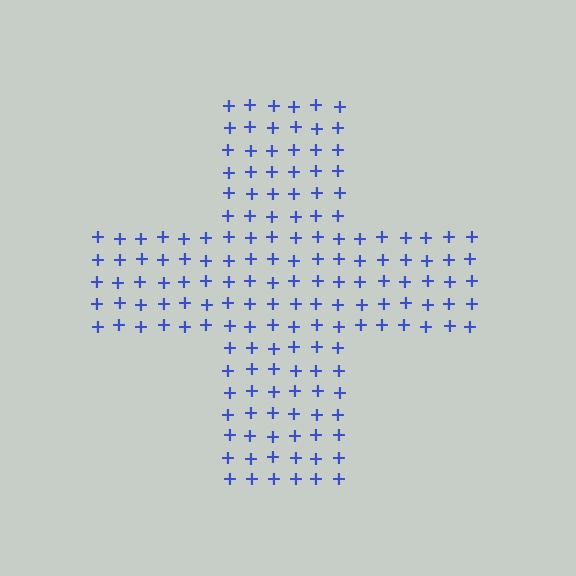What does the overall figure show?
The overall figure shows a cross.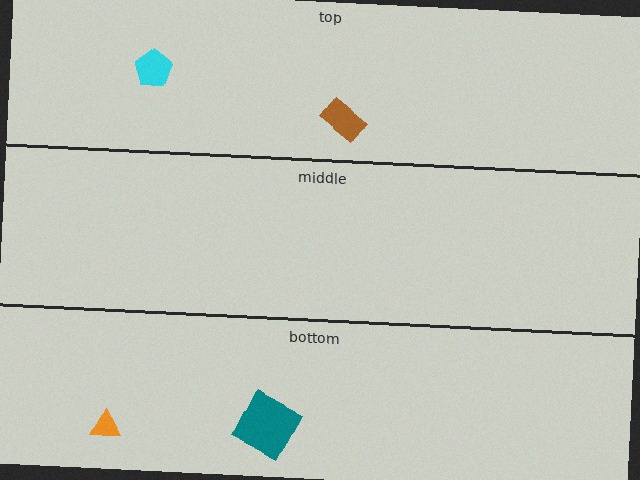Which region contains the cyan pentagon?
The top region.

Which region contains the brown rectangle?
The top region.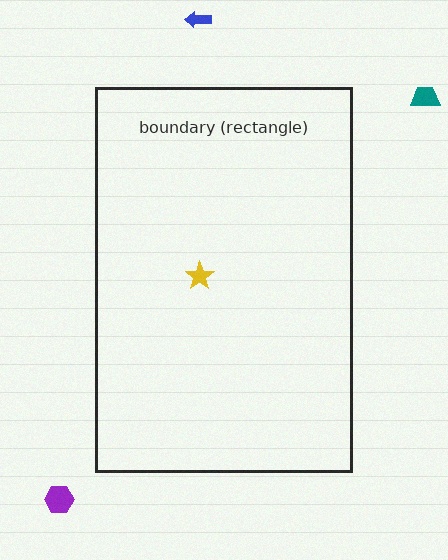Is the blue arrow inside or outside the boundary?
Outside.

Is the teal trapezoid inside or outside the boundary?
Outside.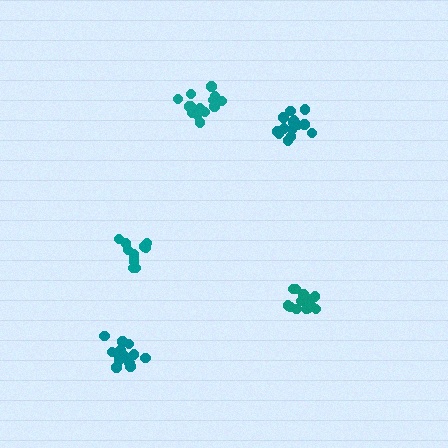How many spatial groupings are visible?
There are 5 spatial groupings.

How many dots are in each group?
Group 1: 13 dots, Group 2: 11 dots, Group 3: 15 dots, Group 4: 14 dots, Group 5: 15 dots (68 total).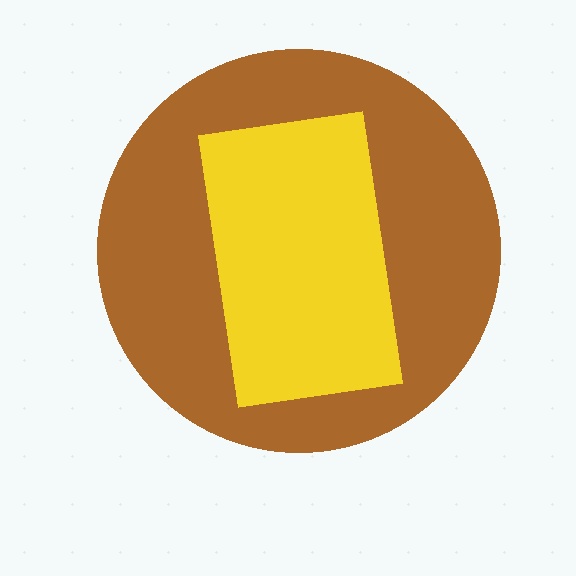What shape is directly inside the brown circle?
The yellow rectangle.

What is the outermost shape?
The brown circle.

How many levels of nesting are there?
2.